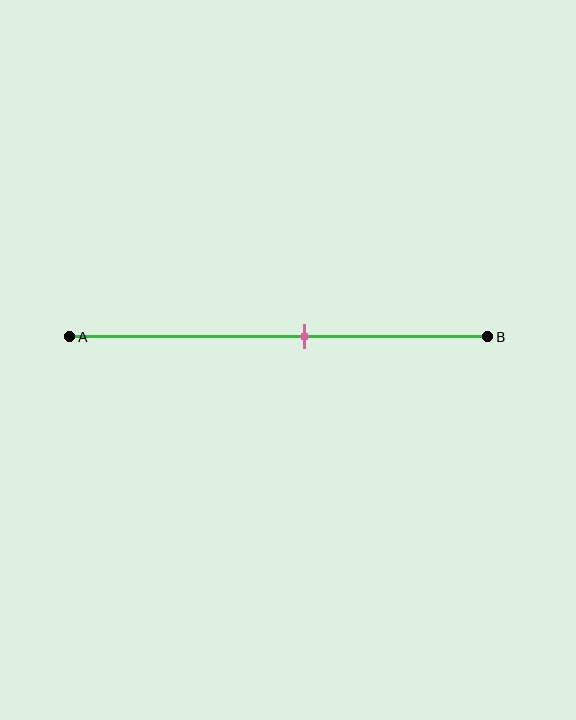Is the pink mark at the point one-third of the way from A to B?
No, the mark is at about 55% from A, not at the 33% one-third point.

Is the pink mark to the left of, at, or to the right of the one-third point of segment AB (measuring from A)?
The pink mark is to the right of the one-third point of segment AB.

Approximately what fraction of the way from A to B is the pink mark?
The pink mark is approximately 55% of the way from A to B.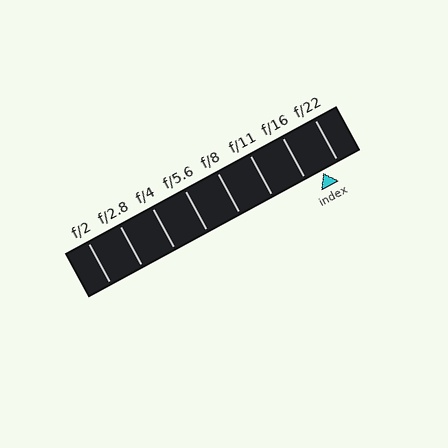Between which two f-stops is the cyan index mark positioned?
The index mark is between f/16 and f/22.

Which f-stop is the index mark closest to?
The index mark is closest to f/22.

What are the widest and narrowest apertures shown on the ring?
The widest aperture shown is f/2 and the narrowest is f/22.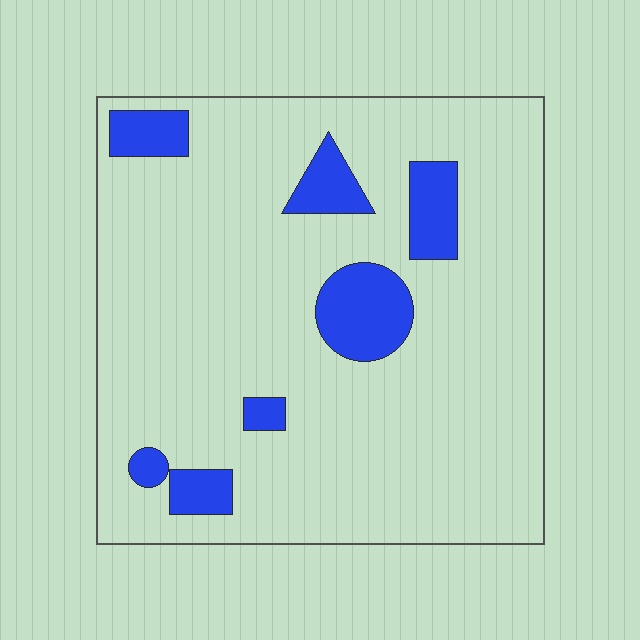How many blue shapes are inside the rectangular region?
7.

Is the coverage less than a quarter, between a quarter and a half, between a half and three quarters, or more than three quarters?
Less than a quarter.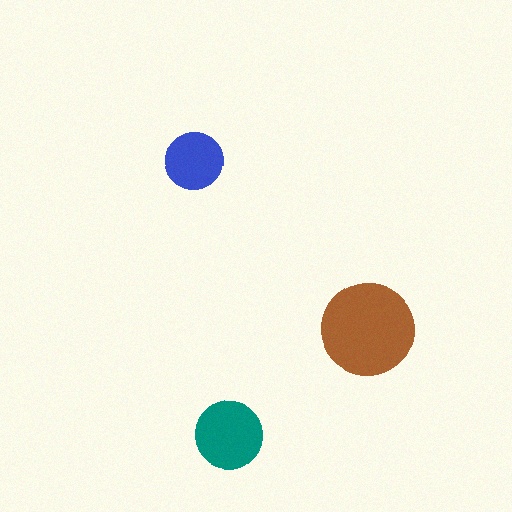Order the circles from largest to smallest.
the brown one, the teal one, the blue one.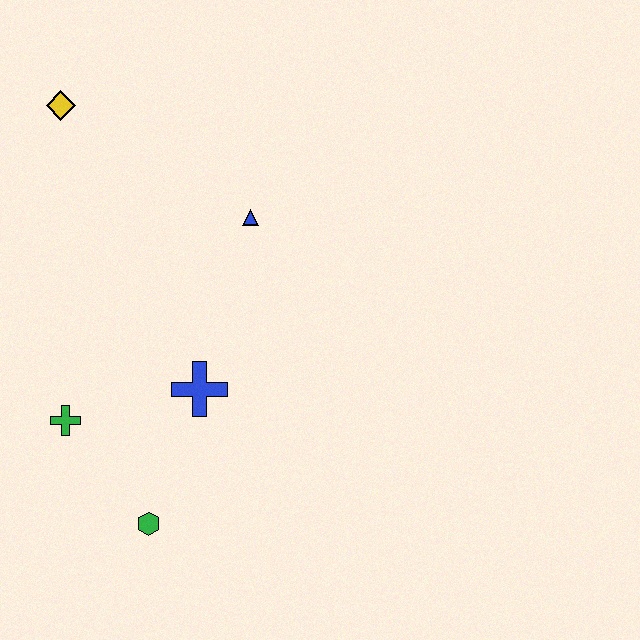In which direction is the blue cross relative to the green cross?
The blue cross is to the right of the green cross.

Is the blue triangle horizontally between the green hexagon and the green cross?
No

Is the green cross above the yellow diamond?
No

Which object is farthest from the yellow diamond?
The green hexagon is farthest from the yellow diamond.